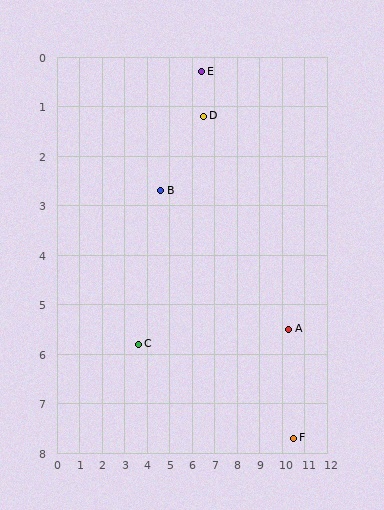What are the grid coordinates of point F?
Point F is at approximately (10.5, 7.7).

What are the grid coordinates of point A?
Point A is at approximately (10.3, 5.5).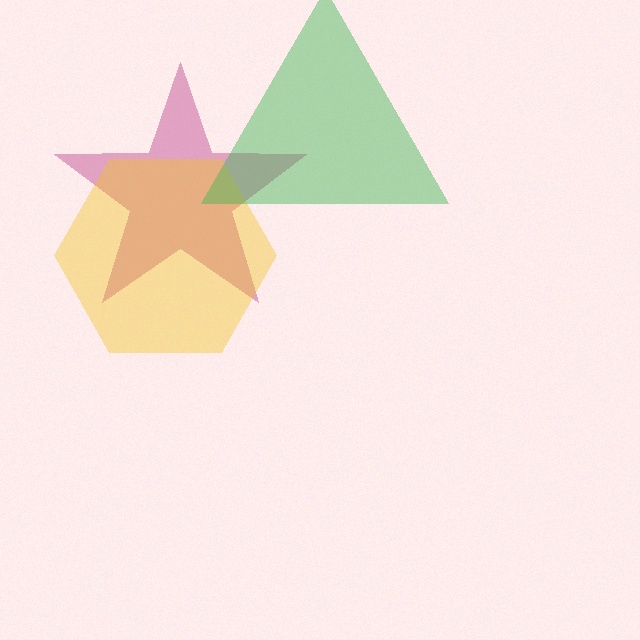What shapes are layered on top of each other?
The layered shapes are: a magenta star, a yellow hexagon, a green triangle.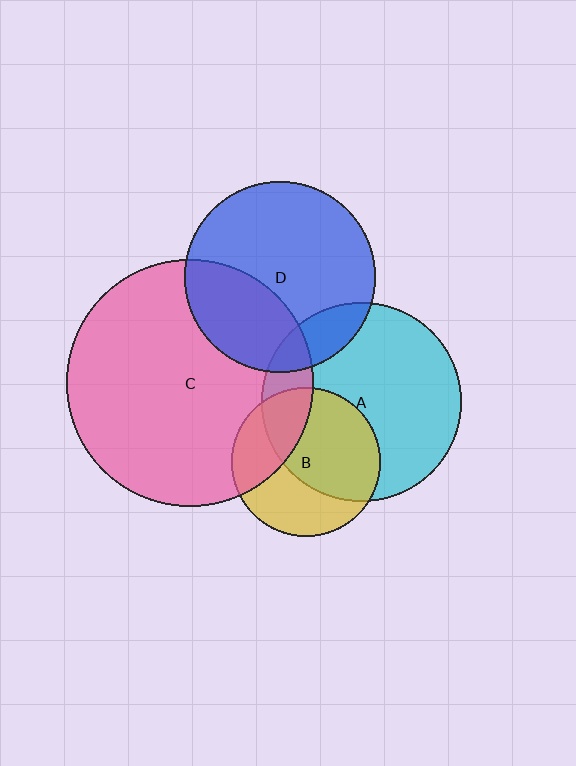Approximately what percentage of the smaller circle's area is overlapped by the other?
Approximately 30%.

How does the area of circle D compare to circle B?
Approximately 1.6 times.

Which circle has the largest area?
Circle C (pink).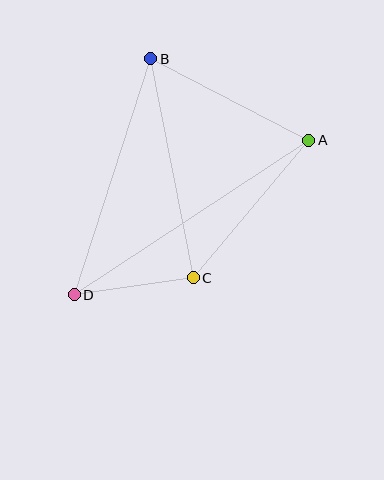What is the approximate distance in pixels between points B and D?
The distance between B and D is approximately 248 pixels.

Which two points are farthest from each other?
Points A and D are farthest from each other.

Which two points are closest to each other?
Points C and D are closest to each other.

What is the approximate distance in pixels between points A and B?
The distance between A and B is approximately 178 pixels.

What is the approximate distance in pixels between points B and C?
The distance between B and C is approximately 223 pixels.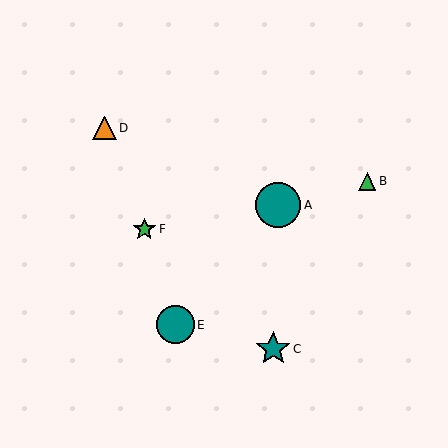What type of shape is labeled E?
Shape E is a teal circle.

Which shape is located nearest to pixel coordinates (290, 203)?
The teal circle (labeled A) at (278, 205) is nearest to that location.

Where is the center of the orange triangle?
The center of the orange triangle is at (104, 128).